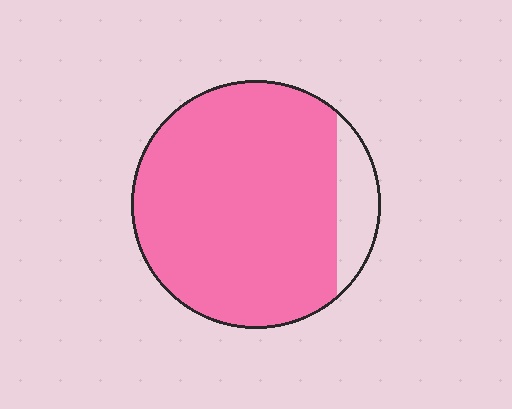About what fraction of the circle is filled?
About seven eighths (7/8).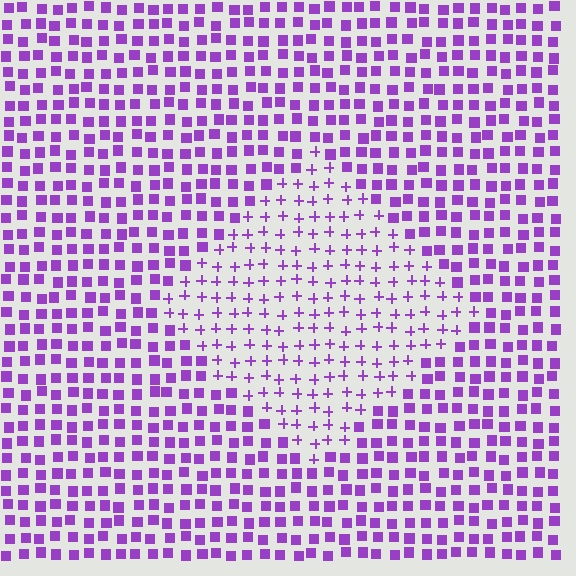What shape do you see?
I see a diamond.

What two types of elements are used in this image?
The image uses plus signs inside the diamond region and squares outside it.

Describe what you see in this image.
The image is filled with small purple elements arranged in a uniform grid. A diamond-shaped region contains plus signs, while the surrounding area contains squares. The boundary is defined purely by the change in element shape.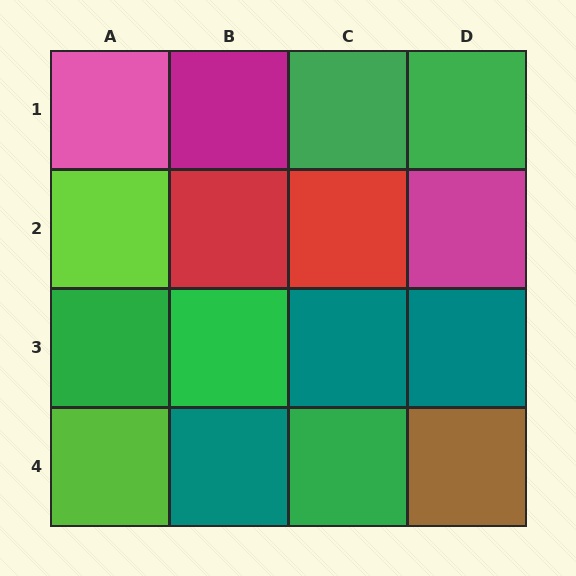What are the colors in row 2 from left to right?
Lime, red, red, magenta.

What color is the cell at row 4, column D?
Brown.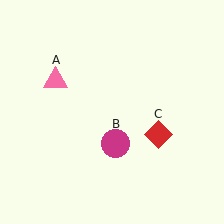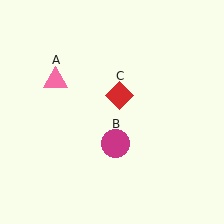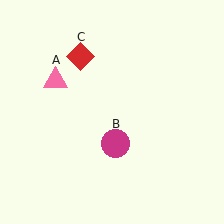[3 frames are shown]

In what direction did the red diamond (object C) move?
The red diamond (object C) moved up and to the left.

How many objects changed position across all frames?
1 object changed position: red diamond (object C).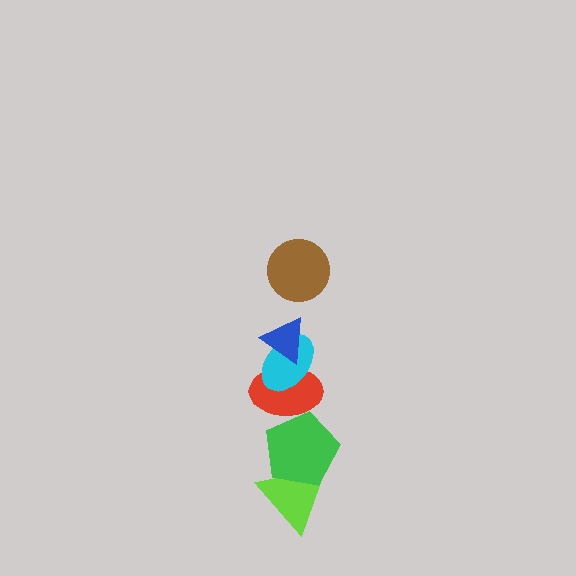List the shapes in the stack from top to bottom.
From top to bottom: the brown circle, the blue triangle, the cyan ellipse, the red ellipse, the green pentagon, the lime triangle.